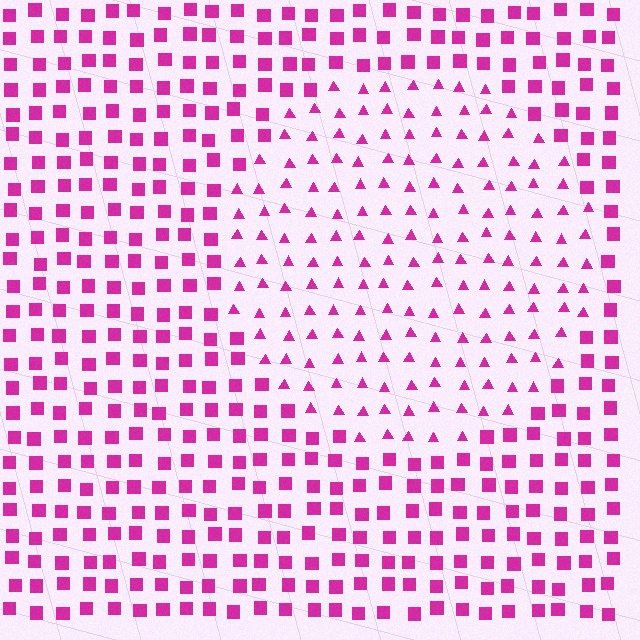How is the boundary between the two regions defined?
The boundary is defined by a change in element shape: triangles inside vs. squares outside. All elements share the same color and spacing.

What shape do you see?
I see a circle.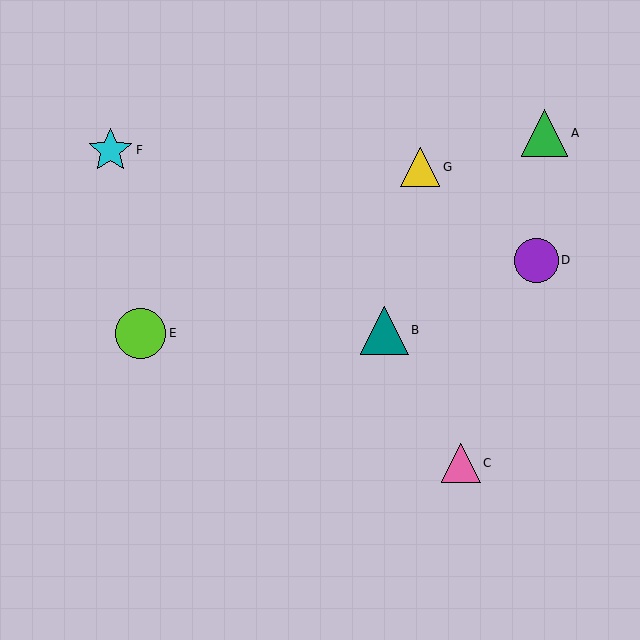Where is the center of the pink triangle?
The center of the pink triangle is at (461, 463).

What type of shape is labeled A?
Shape A is a green triangle.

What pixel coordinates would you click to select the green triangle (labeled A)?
Click at (545, 133) to select the green triangle A.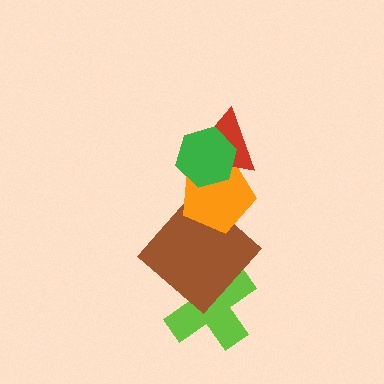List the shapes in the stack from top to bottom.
From top to bottom: the green hexagon, the red triangle, the orange pentagon, the brown diamond, the lime cross.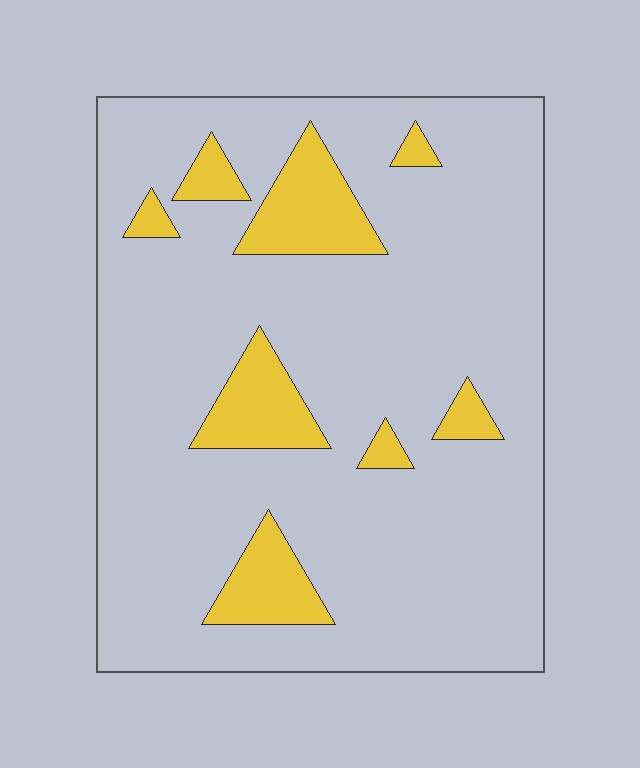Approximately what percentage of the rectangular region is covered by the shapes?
Approximately 15%.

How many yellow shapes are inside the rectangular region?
8.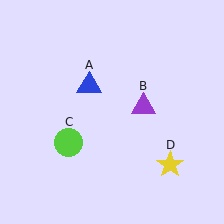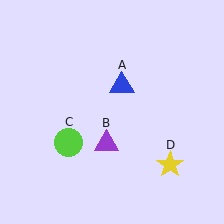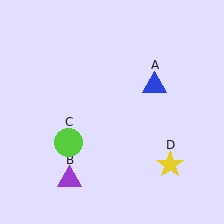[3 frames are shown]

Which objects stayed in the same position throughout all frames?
Lime circle (object C) and yellow star (object D) remained stationary.